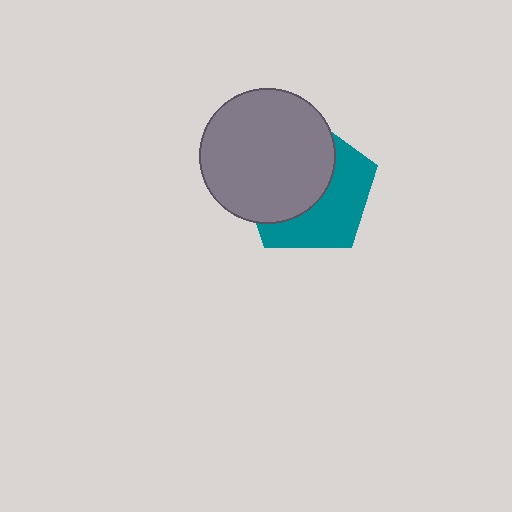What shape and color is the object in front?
The object in front is a gray circle.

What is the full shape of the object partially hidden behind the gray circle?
The partially hidden object is a teal pentagon.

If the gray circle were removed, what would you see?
You would see the complete teal pentagon.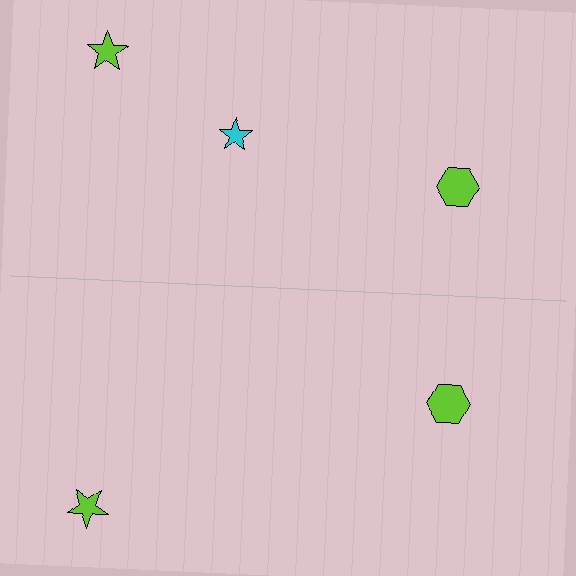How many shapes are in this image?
There are 5 shapes in this image.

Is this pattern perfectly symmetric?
No, the pattern is not perfectly symmetric. A cyan star is missing from the bottom side.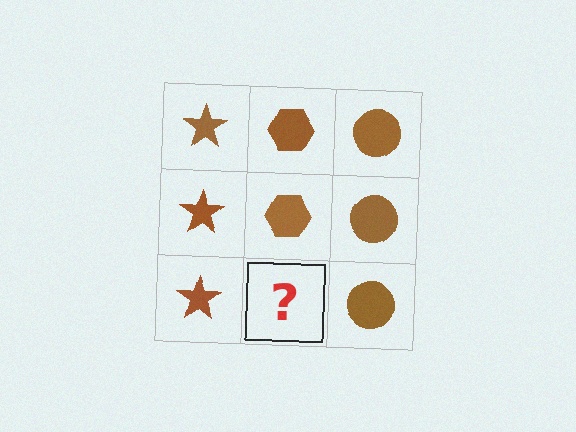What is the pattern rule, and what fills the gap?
The rule is that each column has a consistent shape. The gap should be filled with a brown hexagon.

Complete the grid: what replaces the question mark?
The question mark should be replaced with a brown hexagon.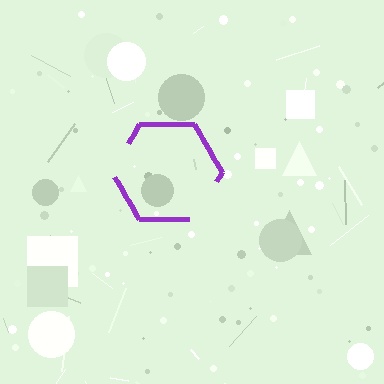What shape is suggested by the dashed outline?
The dashed outline suggests a hexagon.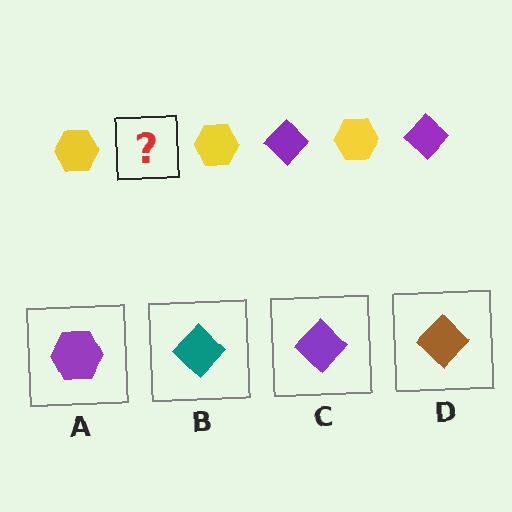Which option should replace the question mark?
Option C.